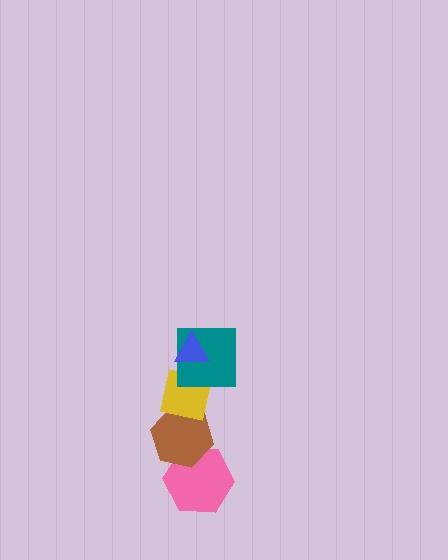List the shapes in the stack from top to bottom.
From top to bottom: the blue triangle, the teal square, the yellow square, the brown hexagon, the pink hexagon.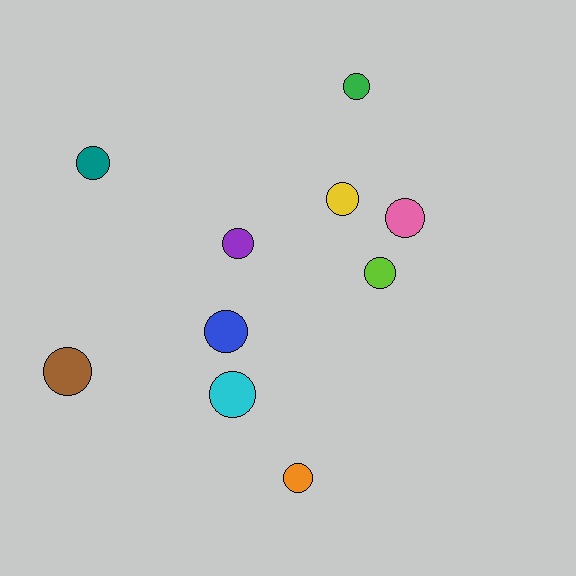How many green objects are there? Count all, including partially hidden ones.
There is 1 green object.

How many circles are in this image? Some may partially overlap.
There are 10 circles.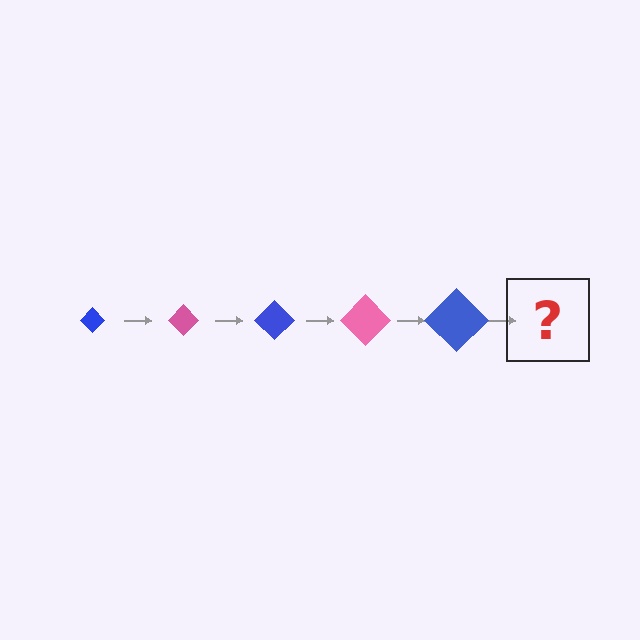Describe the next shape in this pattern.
It should be a pink diamond, larger than the previous one.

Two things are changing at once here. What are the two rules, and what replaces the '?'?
The two rules are that the diamond grows larger each step and the color cycles through blue and pink. The '?' should be a pink diamond, larger than the previous one.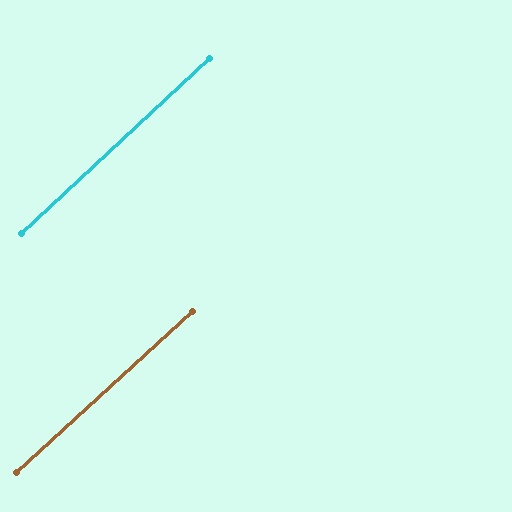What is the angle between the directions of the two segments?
Approximately 0 degrees.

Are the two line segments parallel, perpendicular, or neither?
Parallel — their directions differ by only 0.5°.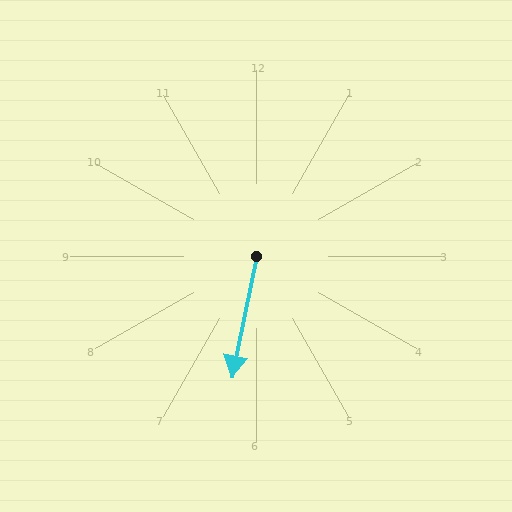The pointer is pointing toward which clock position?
Roughly 6 o'clock.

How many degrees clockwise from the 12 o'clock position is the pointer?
Approximately 192 degrees.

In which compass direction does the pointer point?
South.